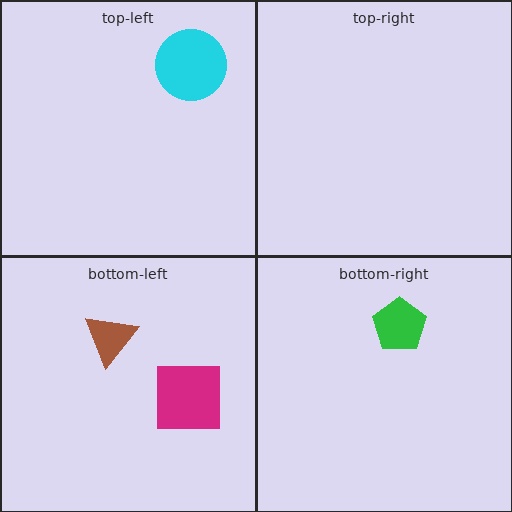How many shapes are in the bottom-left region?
2.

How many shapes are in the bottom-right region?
1.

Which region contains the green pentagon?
The bottom-right region.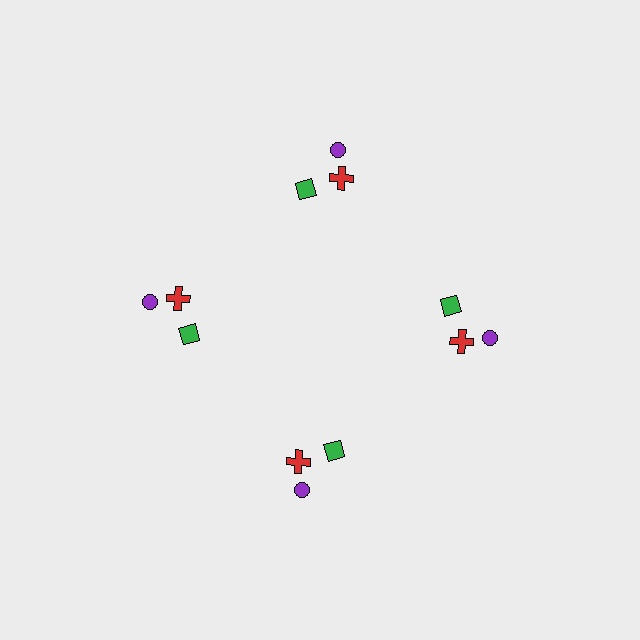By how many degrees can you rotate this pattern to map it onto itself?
The pattern maps onto itself every 90 degrees of rotation.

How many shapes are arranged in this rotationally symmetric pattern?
There are 12 shapes, arranged in 4 groups of 3.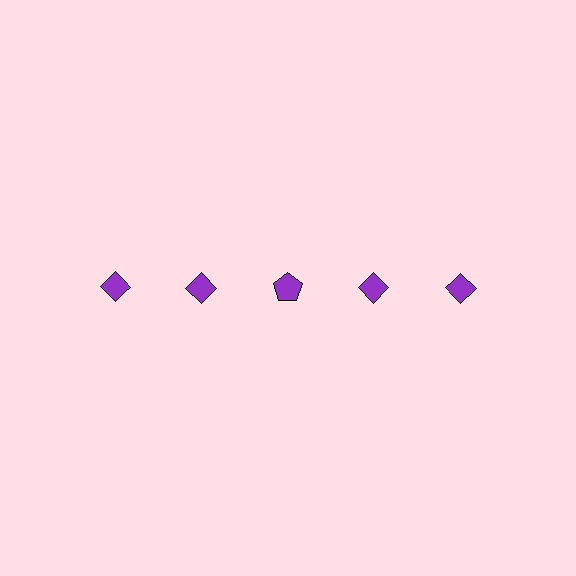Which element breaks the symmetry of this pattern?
The purple pentagon in the top row, center column breaks the symmetry. All other shapes are purple diamonds.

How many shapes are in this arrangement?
There are 5 shapes arranged in a grid pattern.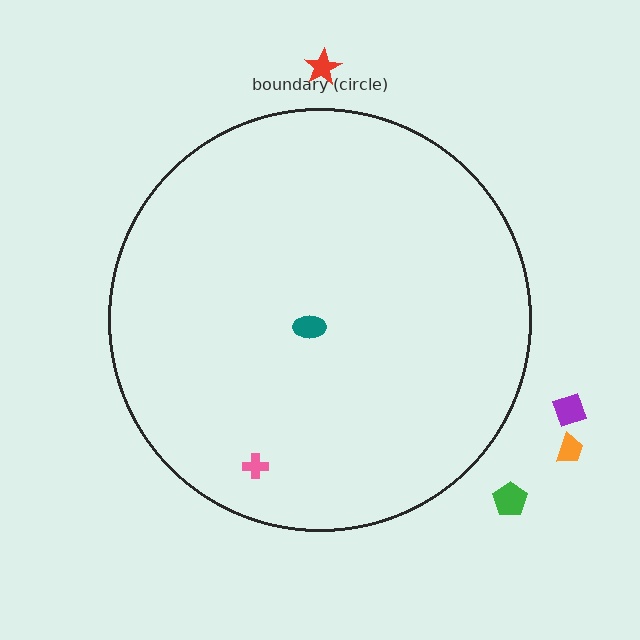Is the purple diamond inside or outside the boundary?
Outside.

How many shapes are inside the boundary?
2 inside, 4 outside.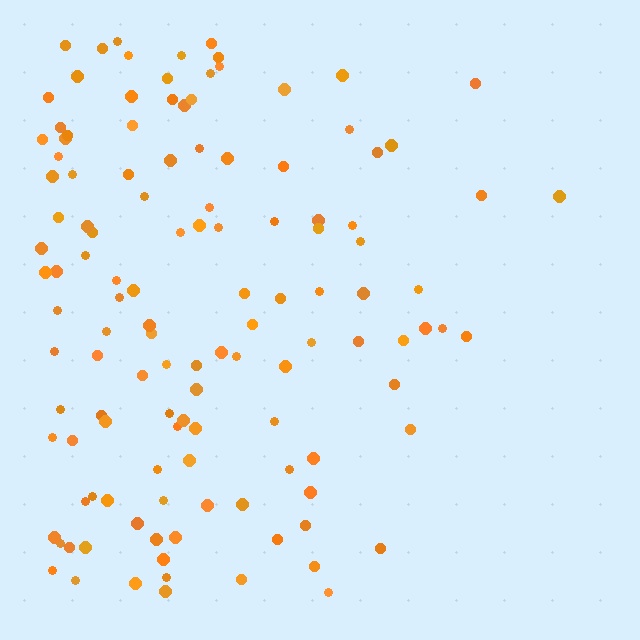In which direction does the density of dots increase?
From right to left, with the left side densest.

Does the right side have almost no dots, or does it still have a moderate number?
Still a moderate number, just noticeably fewer than the left.